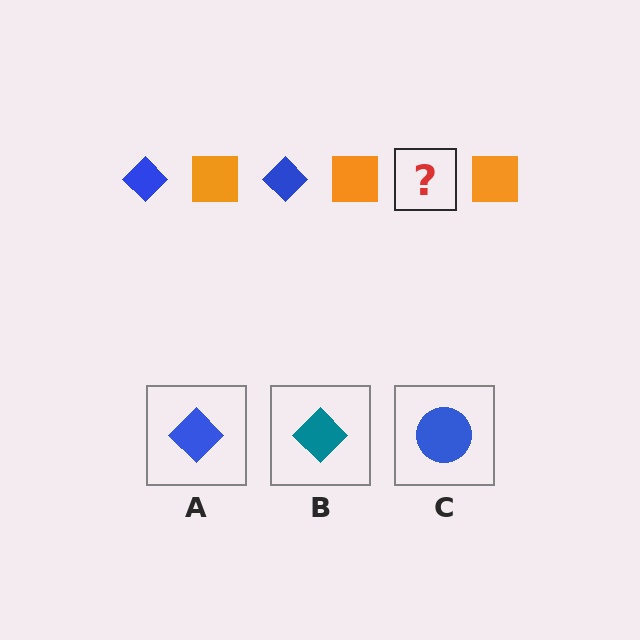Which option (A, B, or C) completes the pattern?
A.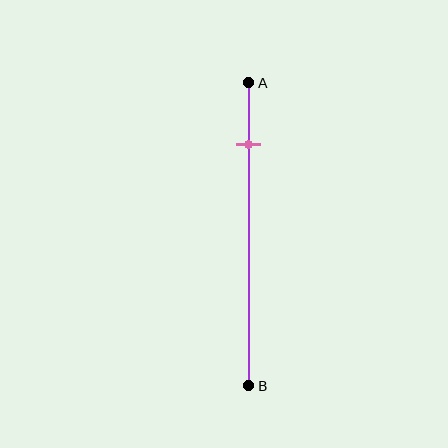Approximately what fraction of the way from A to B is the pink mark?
The pink mark is approximately 20% of the way from A to B.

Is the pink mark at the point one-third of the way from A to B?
No, the mark is at about 20% from A, not at the 33% one-third point.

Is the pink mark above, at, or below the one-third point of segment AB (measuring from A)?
The pink mark is above the one-third point of segment AB.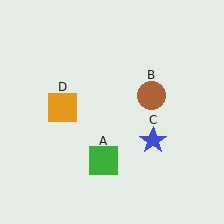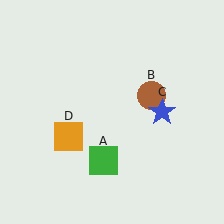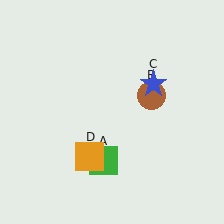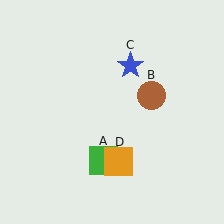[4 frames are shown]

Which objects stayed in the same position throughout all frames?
Green square (object A) and brown circle (object B) remained stationary.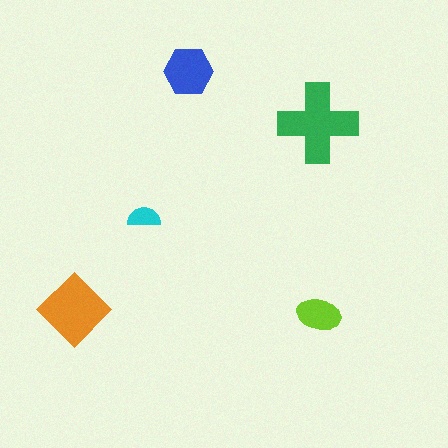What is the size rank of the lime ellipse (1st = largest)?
4th.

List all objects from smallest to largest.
The cyan semicircle, the lime ellipse, the blue hexagon, the orange diamond, the green cross.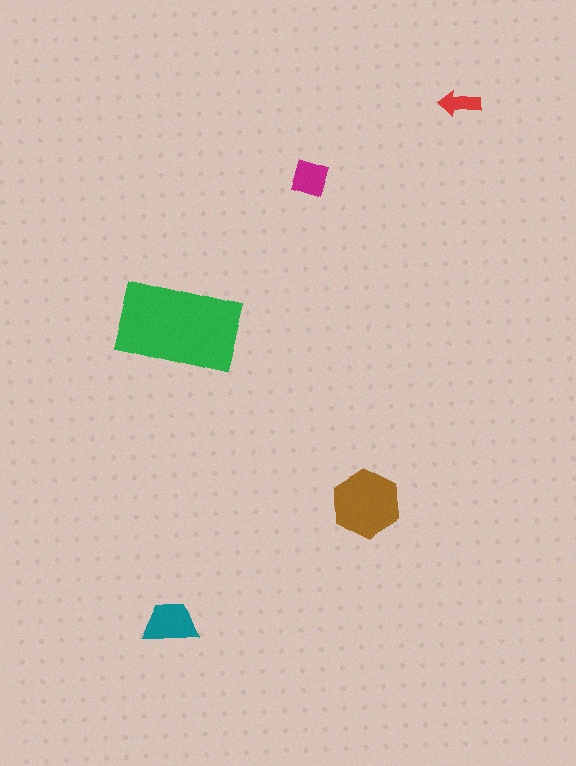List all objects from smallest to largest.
The red arrow, the magenta square, the teal trapezoid, the brown hexagon, the green rectangle.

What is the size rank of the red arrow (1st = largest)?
5th.